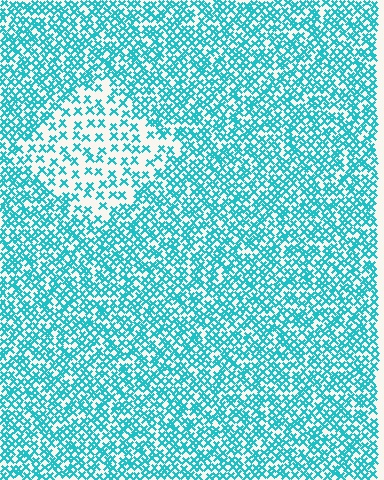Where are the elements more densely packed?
The elements are more densely packed outside the diamond boundary.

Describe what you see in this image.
The image contains small cyan elements arranged at two different densities. A diamond-shaped region is visible where the elements are less densely packed than the surrounding area.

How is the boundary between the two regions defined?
The boundary is defined by a change in element density (approximately 2.3x ratio). All elements are the same color, size, and shape.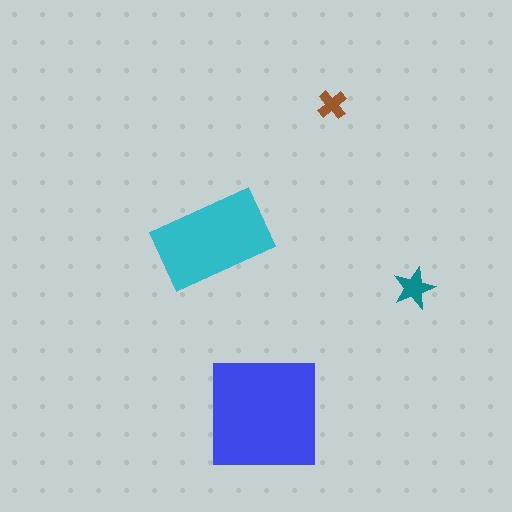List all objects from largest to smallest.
The blue square, the cyan rectangle, the teal star, the brown cross.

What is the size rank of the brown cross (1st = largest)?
4th.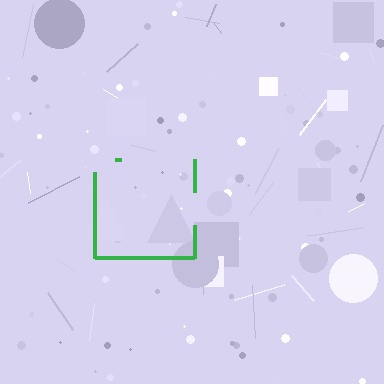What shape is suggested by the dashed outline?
The dashed outline suggests a square.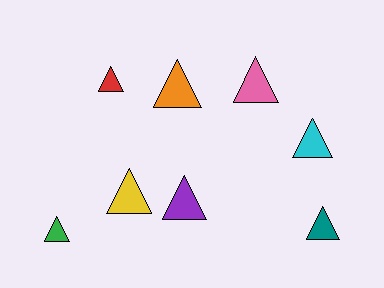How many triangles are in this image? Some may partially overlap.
There are 8 triangles.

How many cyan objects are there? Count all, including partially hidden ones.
There is 1 cyan object.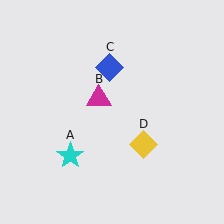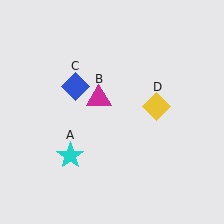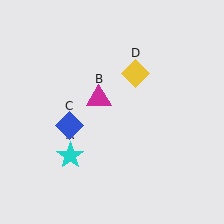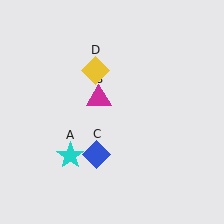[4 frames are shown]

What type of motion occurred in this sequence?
The blue diamond (object C), yellow diamond (object D) rotated counterclockwise around the center of the scene.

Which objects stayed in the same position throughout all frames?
Cyan star (object A) and magenta triangle (object B) remained stationary.